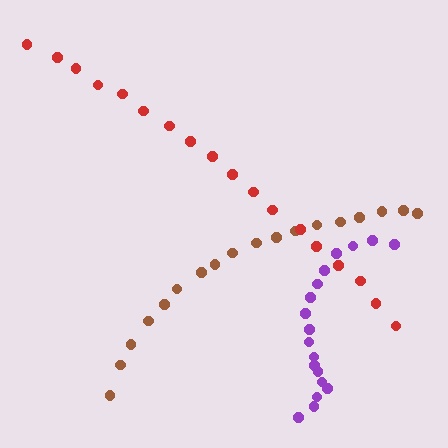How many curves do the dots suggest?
There are 3 distinct paths.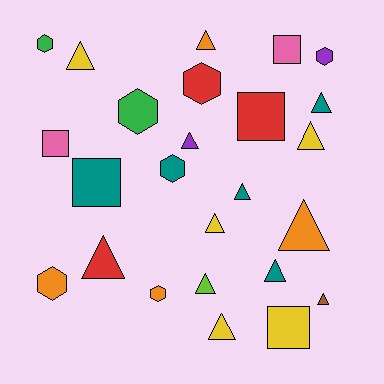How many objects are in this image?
There are 25 objects.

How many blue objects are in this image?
There are no blue objects.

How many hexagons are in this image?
There are 7 hexagons.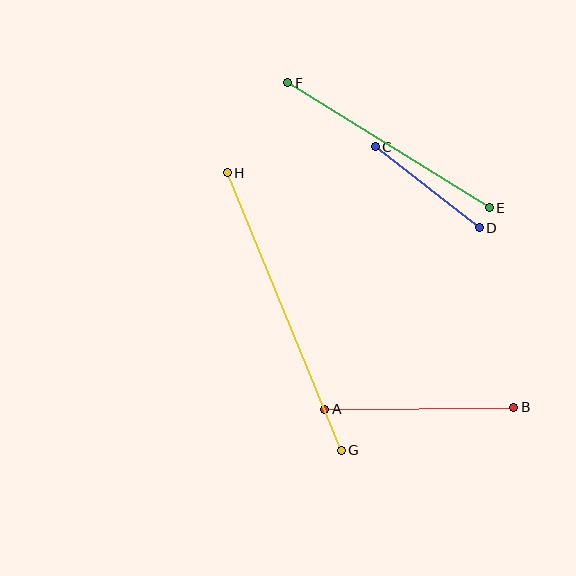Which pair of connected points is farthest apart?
Points G and H are farthest apart.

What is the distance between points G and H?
The distance is approximately 300 pixels.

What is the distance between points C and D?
The distance is approximately 132 pixels.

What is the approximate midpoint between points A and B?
The midpoint is at approximately (419, 408) pixels.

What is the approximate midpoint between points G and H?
The midpoint is at approximately (284, 312) pixels.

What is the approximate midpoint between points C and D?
The midpoint is at approximately (427, 187) pixels.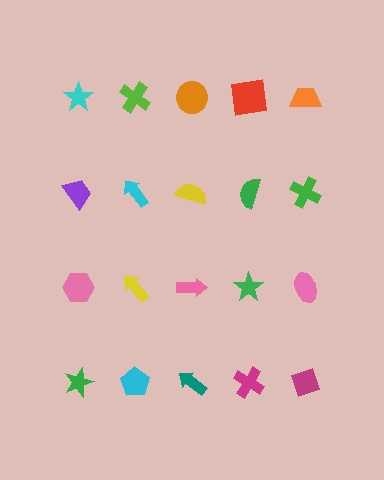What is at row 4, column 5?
A magenta diamond.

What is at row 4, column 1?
A green star.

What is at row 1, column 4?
A red square.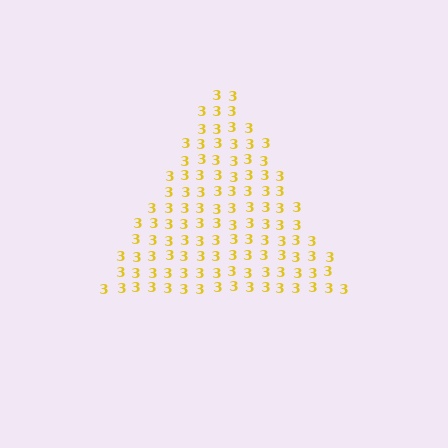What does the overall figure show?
The overall figure shows a triangle.